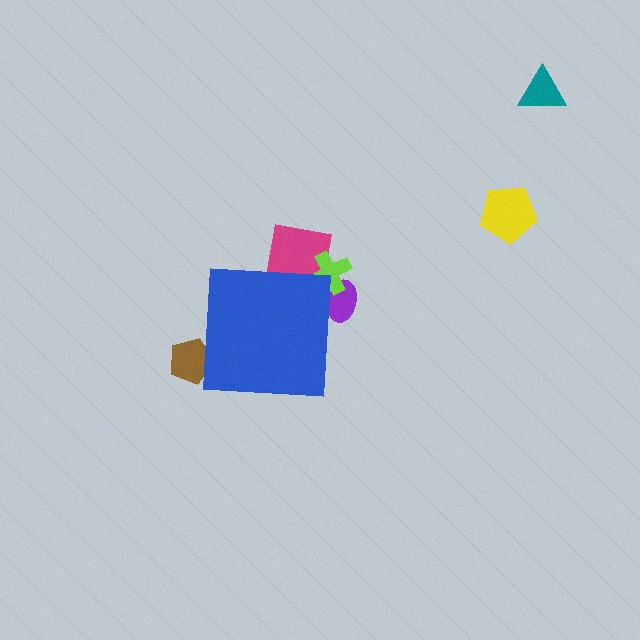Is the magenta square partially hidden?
Yes, the magenta square is partially hidden behind the blue square.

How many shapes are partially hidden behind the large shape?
4 shapes are partially hidden.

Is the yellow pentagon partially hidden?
No, the yellow pentagon is fully visible.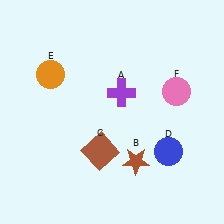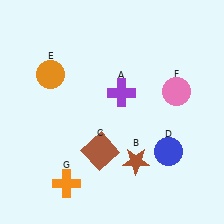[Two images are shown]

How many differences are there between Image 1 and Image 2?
There is 1 difference between the two images.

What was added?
An orange cross (G) was added in Image 2.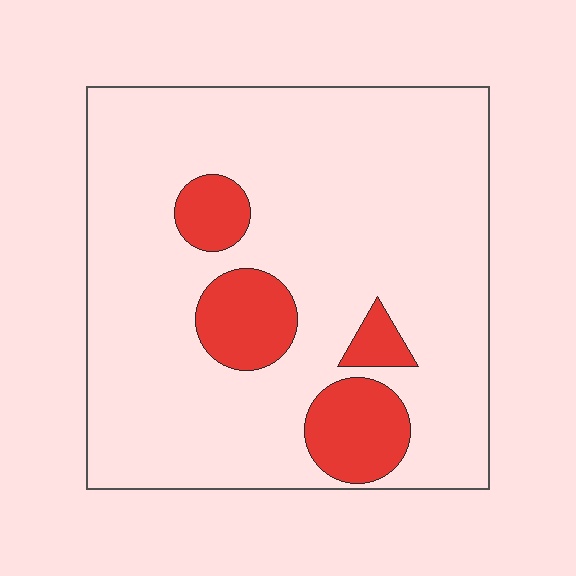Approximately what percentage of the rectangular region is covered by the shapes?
Approximately 15%.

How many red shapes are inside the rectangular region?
4.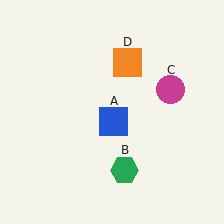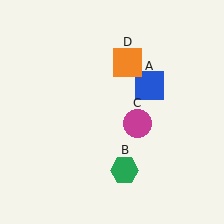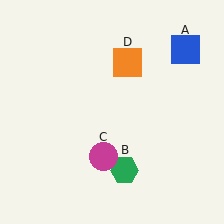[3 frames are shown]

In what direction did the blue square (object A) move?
The blue square (object A) moved up and to the right.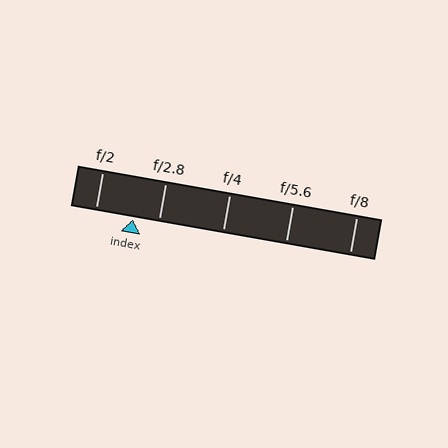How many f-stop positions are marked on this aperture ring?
There are 5 f-stop positions marked.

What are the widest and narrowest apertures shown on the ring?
The widest aperture shown is f/2 and the narrowest is f/8.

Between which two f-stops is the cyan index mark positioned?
The index mark is between f/2 and f/2.8.